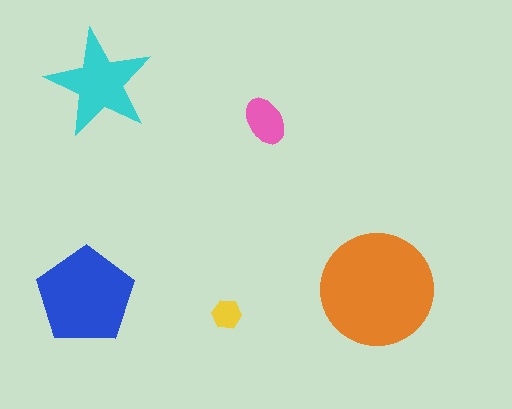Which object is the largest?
The orange circle.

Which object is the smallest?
The yellow hexagon.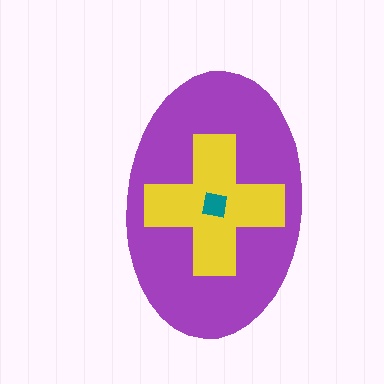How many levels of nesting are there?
3.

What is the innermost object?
The teal square.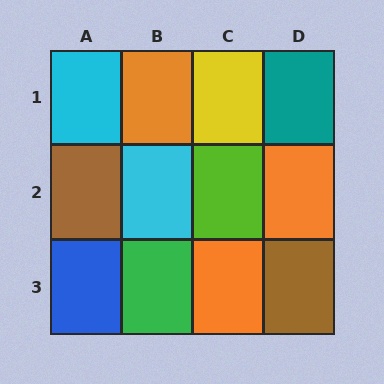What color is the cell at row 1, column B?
Orange.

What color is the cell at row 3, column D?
Brown.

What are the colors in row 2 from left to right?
Brown, cyan, lime, orange.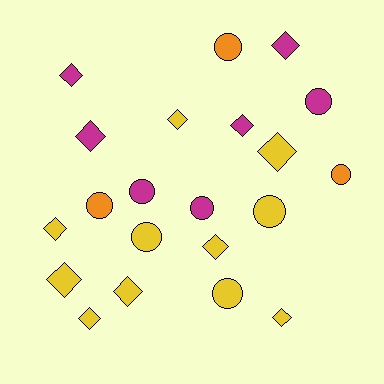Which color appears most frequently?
Yellow, with 11 objects.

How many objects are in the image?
There are 21 objects.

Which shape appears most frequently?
Diamond, with 12 objects.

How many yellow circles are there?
There are 3 yellow circles.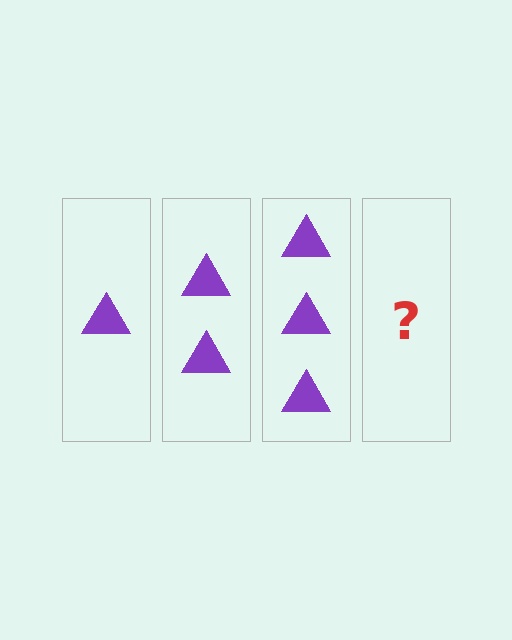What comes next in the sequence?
The next element should be 4 triangles.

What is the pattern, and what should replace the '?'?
The pattern is that each step adds one more triangle. The '?' should be 4 triangles.